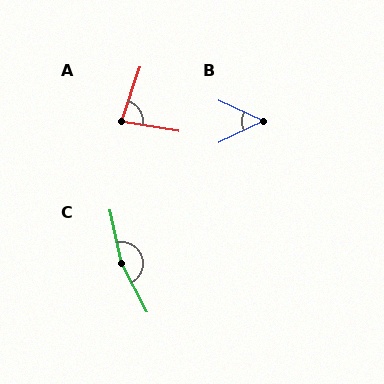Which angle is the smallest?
B, at approximately 51 degrees.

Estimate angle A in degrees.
Approximately 80 degrees.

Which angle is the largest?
C, at approximately 165 degrees.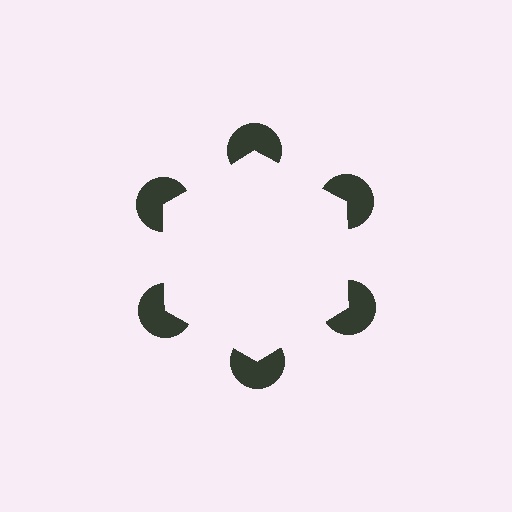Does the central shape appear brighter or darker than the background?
It typically appears slightly brighter than the background, even though no actual brightness change is drawn.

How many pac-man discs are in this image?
There are 6 — one at each vertex of the illusory hexagon.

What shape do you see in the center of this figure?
An illusory hexagon — its edges are inferred from the aligned wedge cuts in the pac-man discs, not physically drawn.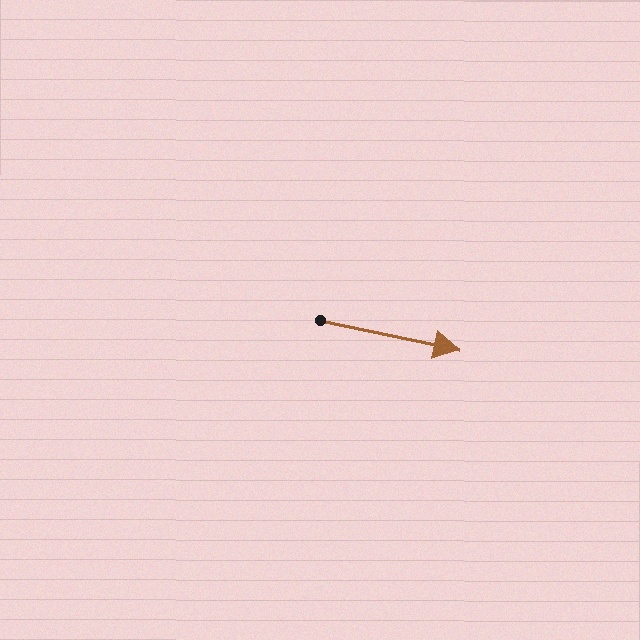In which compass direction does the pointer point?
East.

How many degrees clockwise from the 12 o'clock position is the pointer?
Approximately 102 degrees.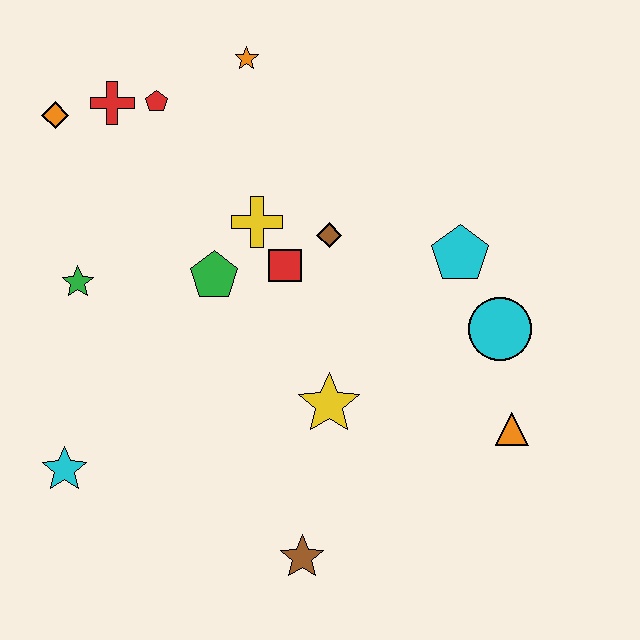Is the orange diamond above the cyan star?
Yes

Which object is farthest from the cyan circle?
The orange diamond is farthest from the cyan circle.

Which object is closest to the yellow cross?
The red square is closest to the yellow cross.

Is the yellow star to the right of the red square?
Yes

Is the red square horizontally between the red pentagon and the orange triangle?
Yes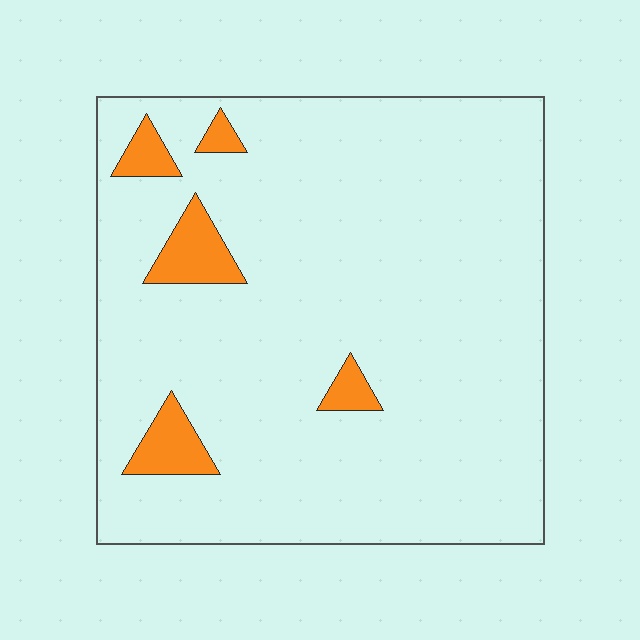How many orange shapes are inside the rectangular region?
5.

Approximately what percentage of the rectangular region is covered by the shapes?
Approximately 5%.